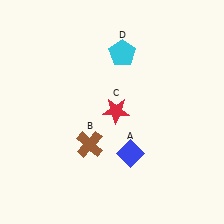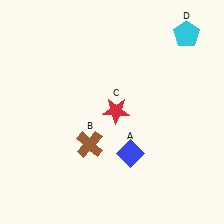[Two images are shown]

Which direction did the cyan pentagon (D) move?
The cyan pentagon (D) moved right.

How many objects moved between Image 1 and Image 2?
1 object moved between the two images.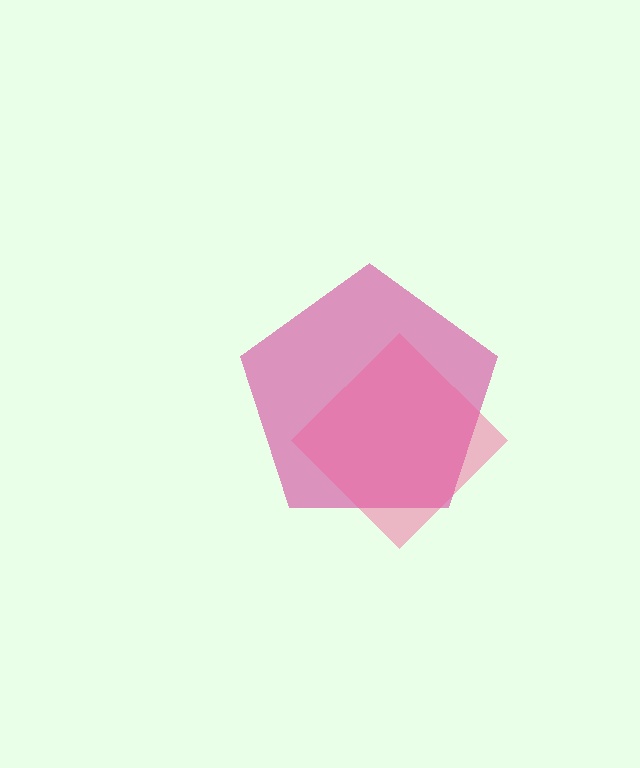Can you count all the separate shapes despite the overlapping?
Yes, there are 2 separate shapes.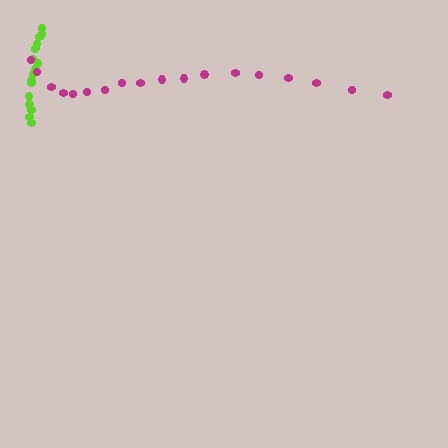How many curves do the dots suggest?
There are 2 distinct paths.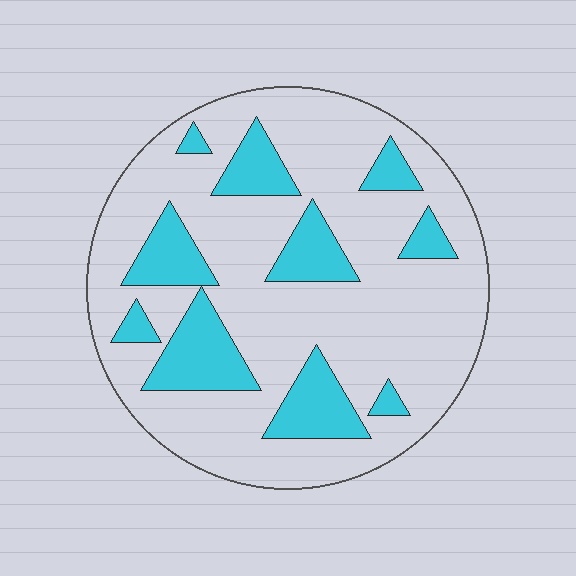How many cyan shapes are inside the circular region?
10.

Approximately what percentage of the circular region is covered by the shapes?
Approximately 25%.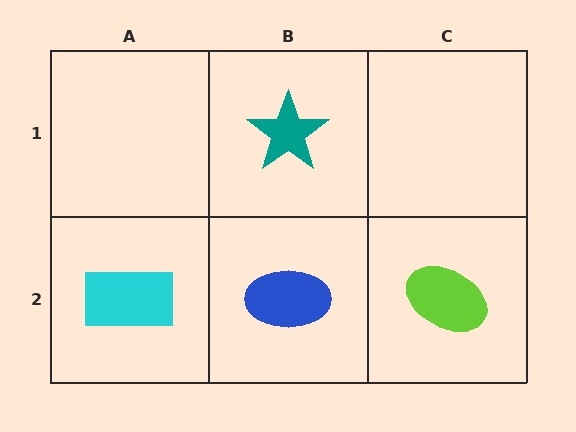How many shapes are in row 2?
3 shapes.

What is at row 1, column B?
A teal star.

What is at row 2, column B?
A blue ellipse.